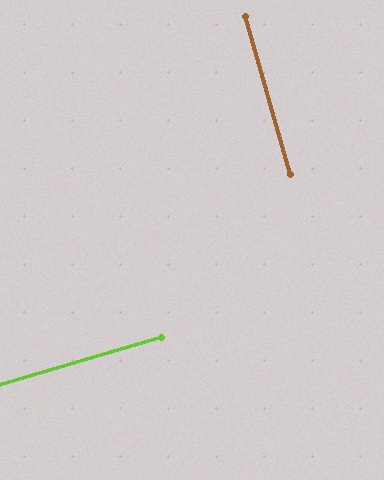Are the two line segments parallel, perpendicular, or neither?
Perpendicular — they meet at approximately 89°.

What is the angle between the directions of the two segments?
Approximately 89 degrees.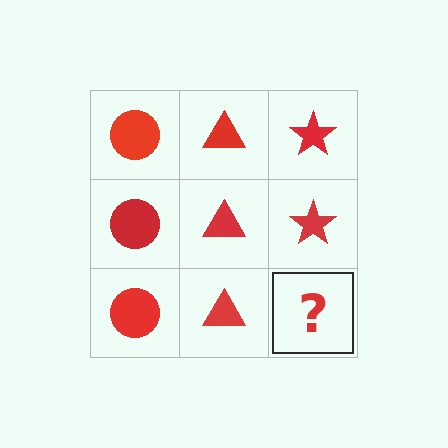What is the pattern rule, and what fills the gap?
The rule is that each column has a consistent shape. The gap should be filled with a red star.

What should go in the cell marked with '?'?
The missing cell should contain a red star.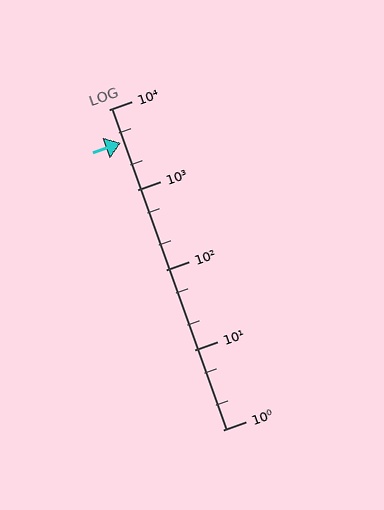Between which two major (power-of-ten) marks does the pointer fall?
The pointer is between 1000 and 10000.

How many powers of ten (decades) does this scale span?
The scale spans 4 decades, from 1 to 10000.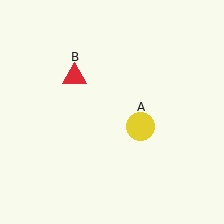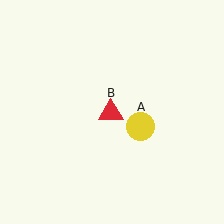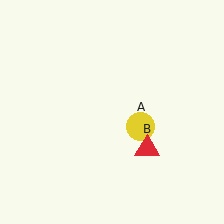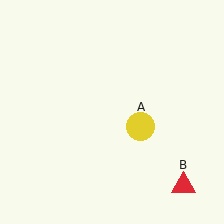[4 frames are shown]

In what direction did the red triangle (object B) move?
The red triangle (object B) moved down and to the right.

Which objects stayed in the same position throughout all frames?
Yellow circle (object A) remained stationary.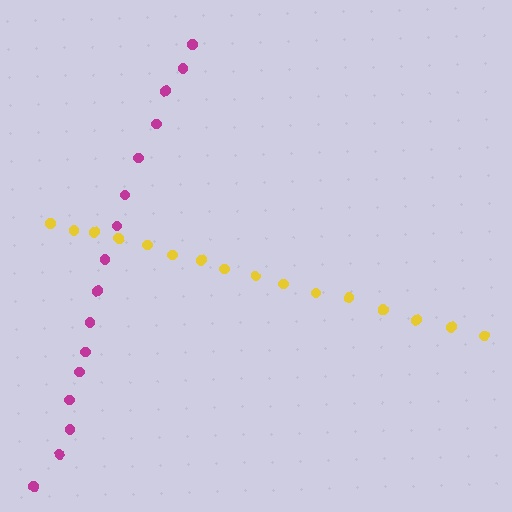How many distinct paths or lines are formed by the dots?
There are 2 distinct paths.